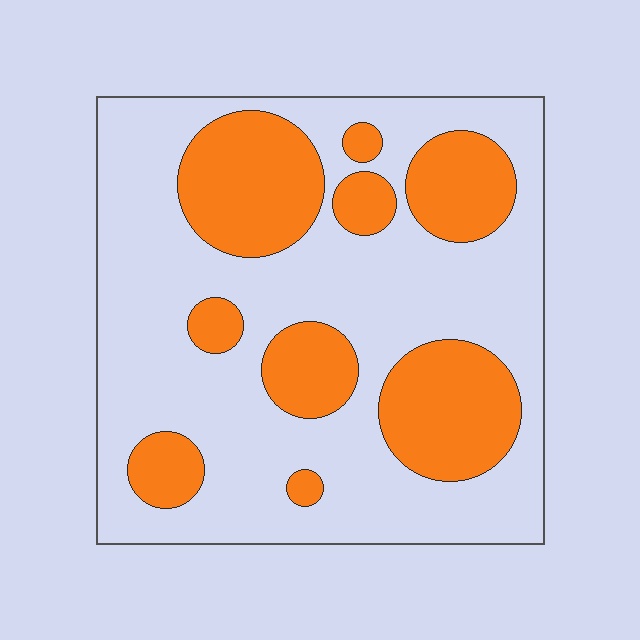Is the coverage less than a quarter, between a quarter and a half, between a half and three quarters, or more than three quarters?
Between a quarter and a half.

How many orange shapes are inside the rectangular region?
9.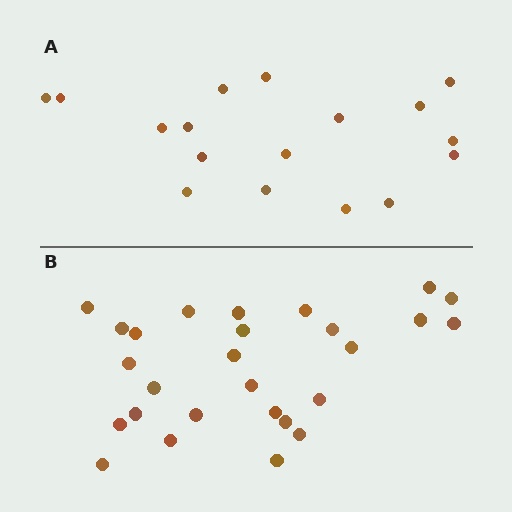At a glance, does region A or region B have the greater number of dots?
Region B (the bottom region) has more dots.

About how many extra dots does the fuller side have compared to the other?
Region B has roughly 10 or so more dots than region A.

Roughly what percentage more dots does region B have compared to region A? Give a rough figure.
About 60% more.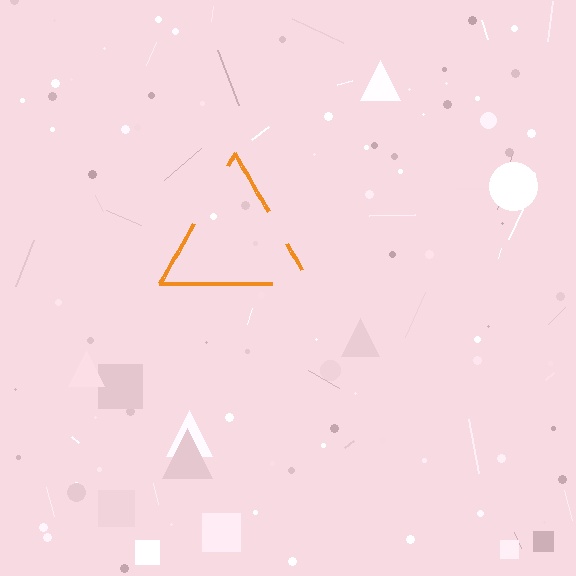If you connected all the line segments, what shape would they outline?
They would outline a triangle.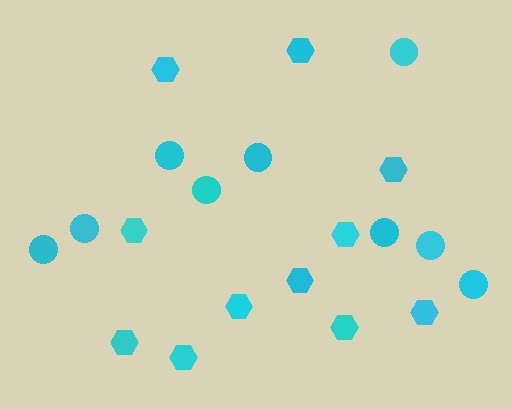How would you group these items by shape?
There are 2 groups: one group of hexagons (11) and one group of circles (9).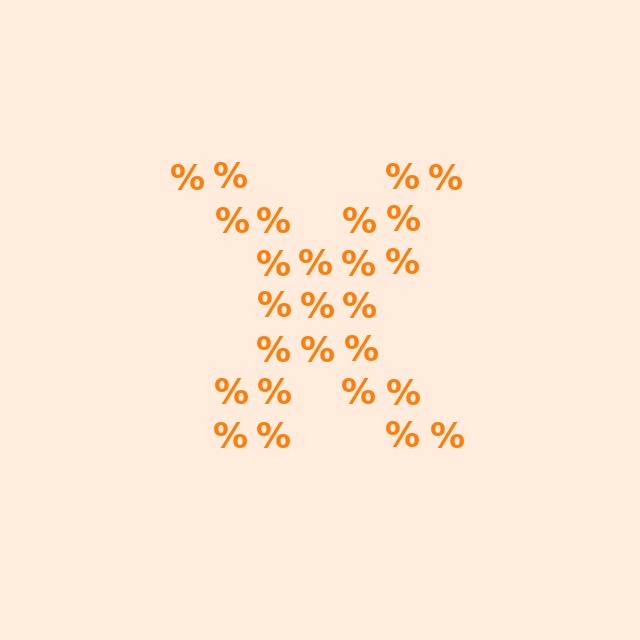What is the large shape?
The large shape is the letter X.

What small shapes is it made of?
It is made of small percent signs.